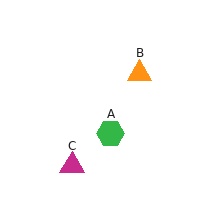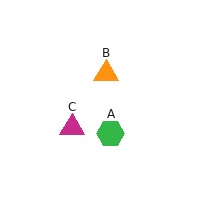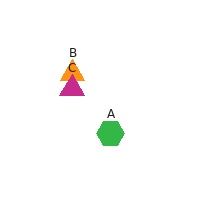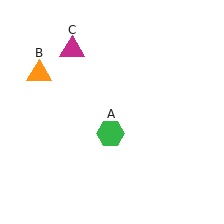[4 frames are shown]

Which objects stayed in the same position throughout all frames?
Green hexagon (object A) remained stationary.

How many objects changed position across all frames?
2 objects changed position: orange triangle (object B), magenta triangle (object C).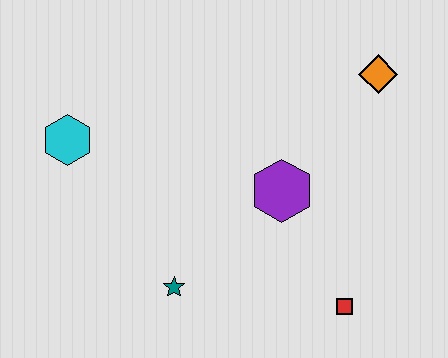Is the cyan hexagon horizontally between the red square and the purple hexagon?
No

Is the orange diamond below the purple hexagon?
No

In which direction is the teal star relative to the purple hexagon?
The teal star is to the left of the purple hexagon.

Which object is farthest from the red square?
The cyan hexagon is farthest from the red square.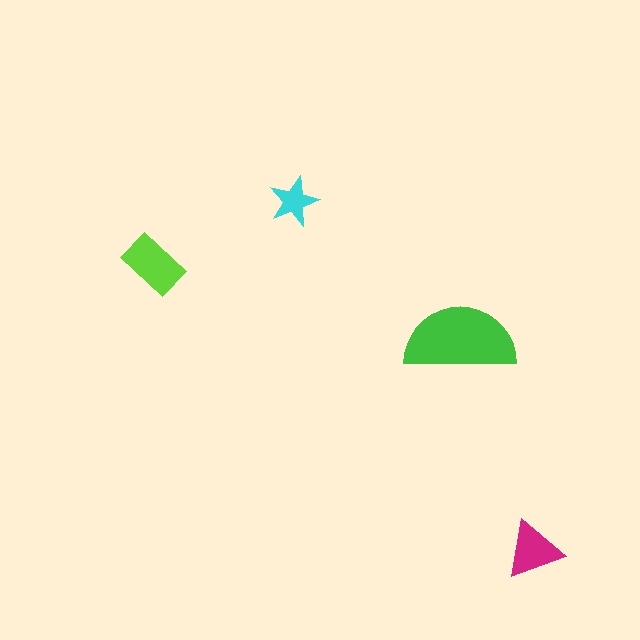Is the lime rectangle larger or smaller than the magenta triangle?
Larger.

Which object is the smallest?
The cyan star.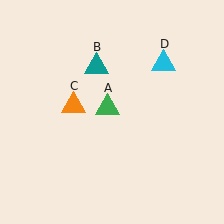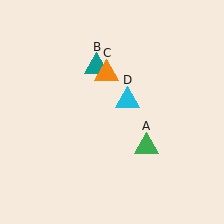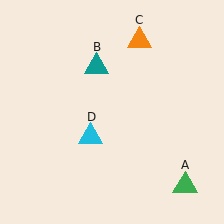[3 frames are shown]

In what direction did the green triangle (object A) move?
The green triangle (object A) moved down and to the right.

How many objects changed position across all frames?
3 objects changed position: green triangle (object A), orange triangle (object C), cyan triangle (object D).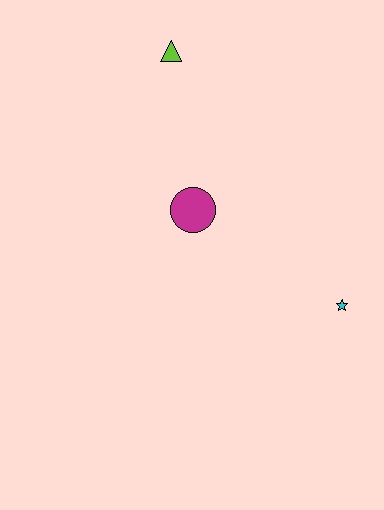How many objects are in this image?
There are 3 objects.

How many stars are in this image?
There is 1 star.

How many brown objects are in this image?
There are no brown objects.